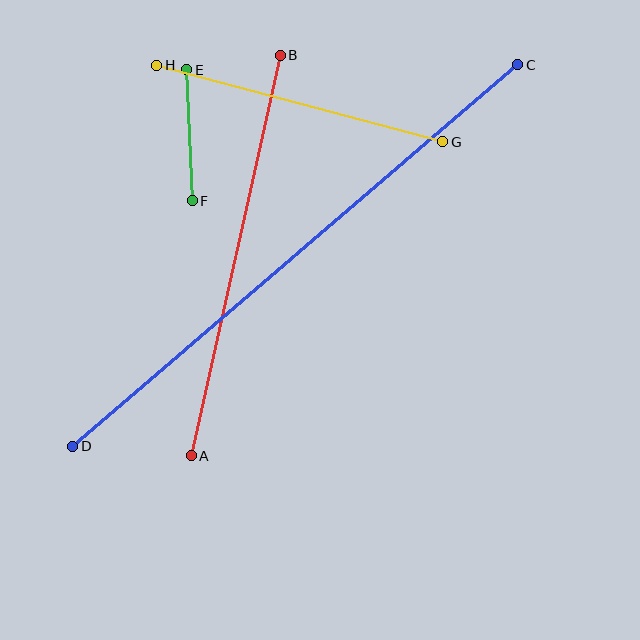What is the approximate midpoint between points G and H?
The midpoint is at approximately (300, 104) pixels.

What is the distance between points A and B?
The distance is approximately 411 pixels.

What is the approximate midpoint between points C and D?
The midpoint is at approximately (295, 256) pixels.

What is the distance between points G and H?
The distance is approximately 296 pixels.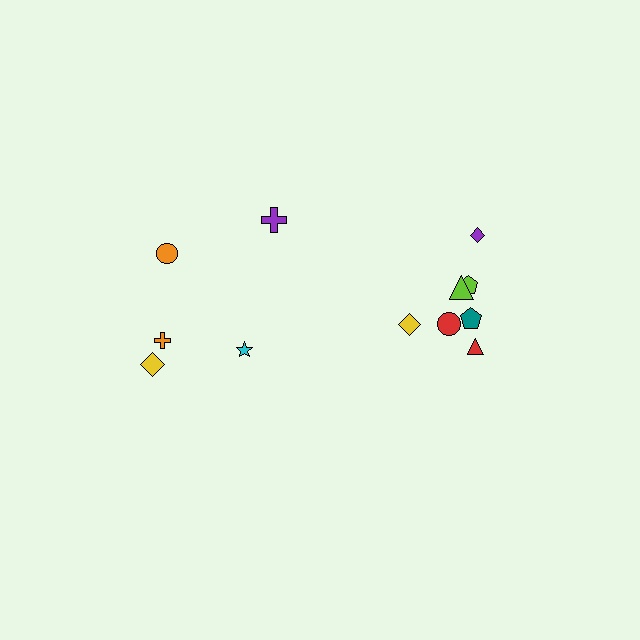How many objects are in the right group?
There are 7 objects.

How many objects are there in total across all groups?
There are 12 objects.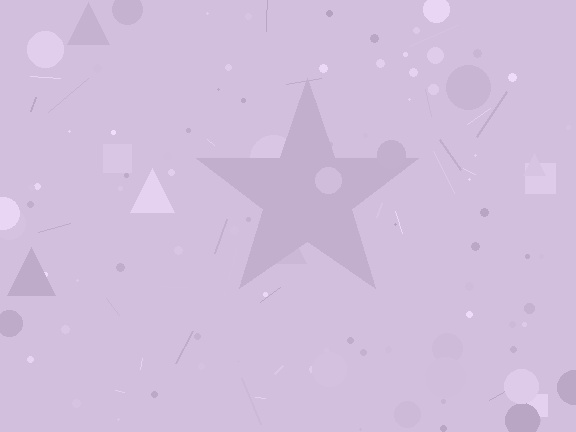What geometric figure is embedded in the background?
A star is embedded in the background.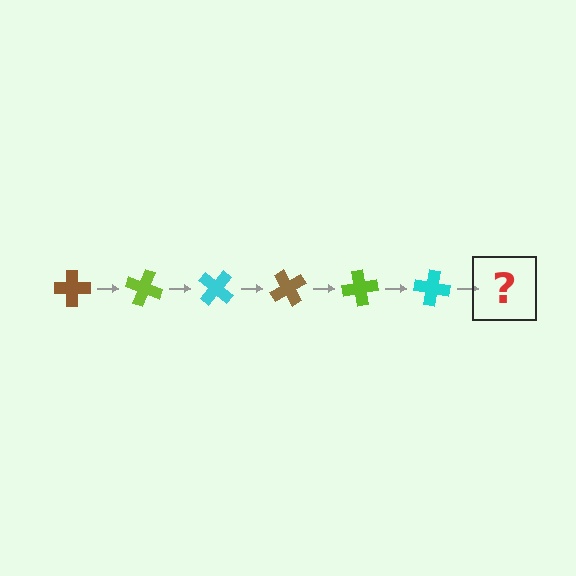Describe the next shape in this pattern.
It should be a brown cross, rotated 120 degrees from the start.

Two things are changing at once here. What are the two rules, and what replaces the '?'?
The two rules are that it rotates 20 degrees each step and the color cycles through brown, lime, and cyan. The '?' should be a brown cross, rotated 120 degrees from the start.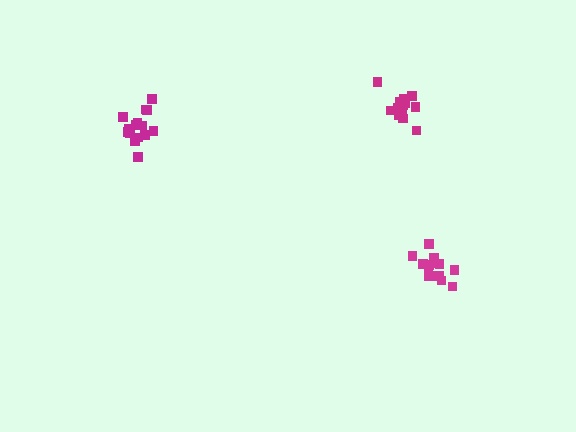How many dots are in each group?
Group 1: 15 dots, Group 2: 13 dots, Group 3: 15 dots (43 total).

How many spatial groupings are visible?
There are 3 spatial groupings.